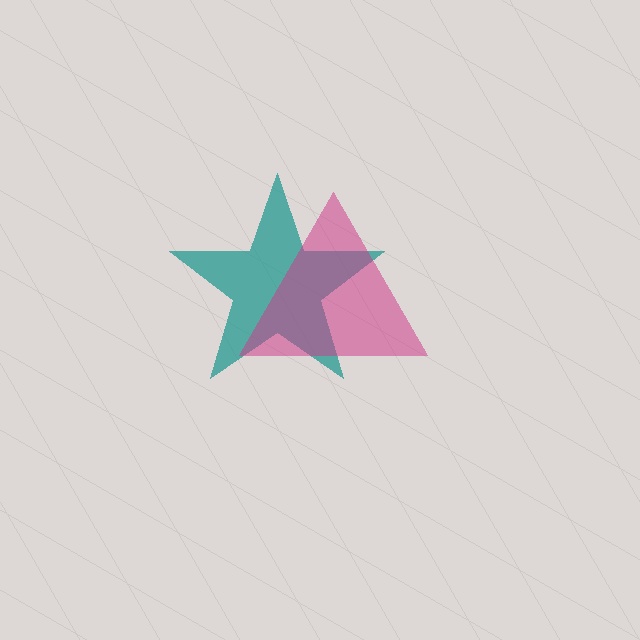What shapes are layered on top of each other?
The layered shapes are: a teal star, a magenta triangle.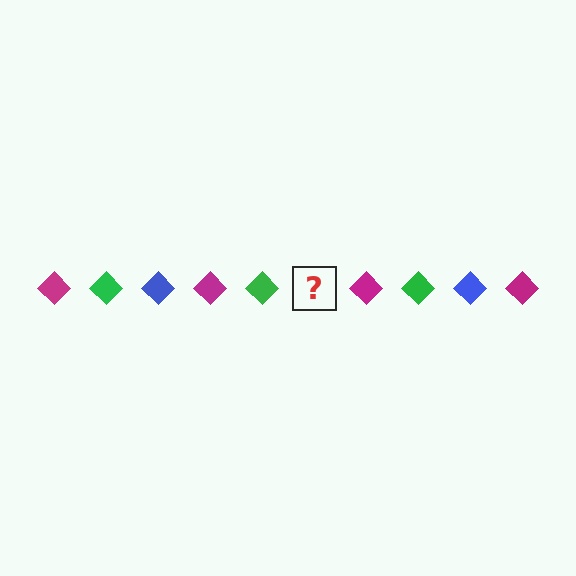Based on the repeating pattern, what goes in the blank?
The blank should be a blue diamond.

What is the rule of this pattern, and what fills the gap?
The rule is that the pattern cycles through magenta, green, blue diamonds. The gap should be filled with a blue diamond.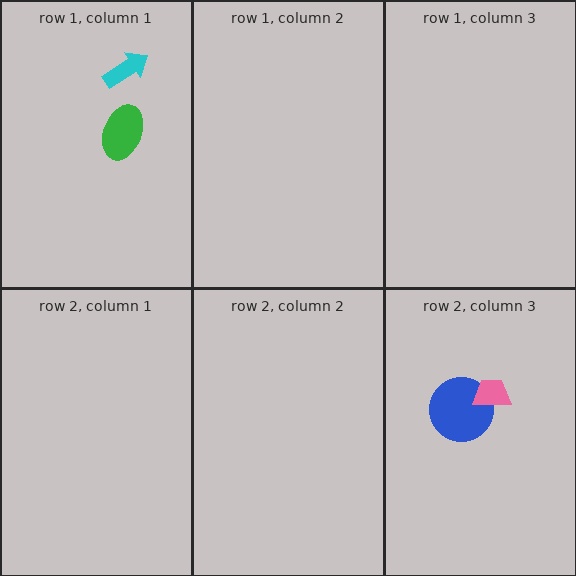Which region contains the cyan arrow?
The row 1, column 1 region.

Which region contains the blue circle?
The row 2, column 3 region.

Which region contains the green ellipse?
The row 1, column 1 region.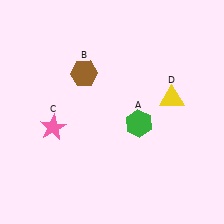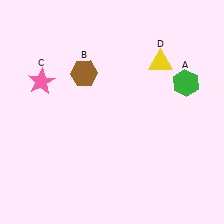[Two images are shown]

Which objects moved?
The objects that moved are: the green hexagon (A), the pink star (C), the yellow triangle (D).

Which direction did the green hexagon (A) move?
The green hexagon (A) moved right.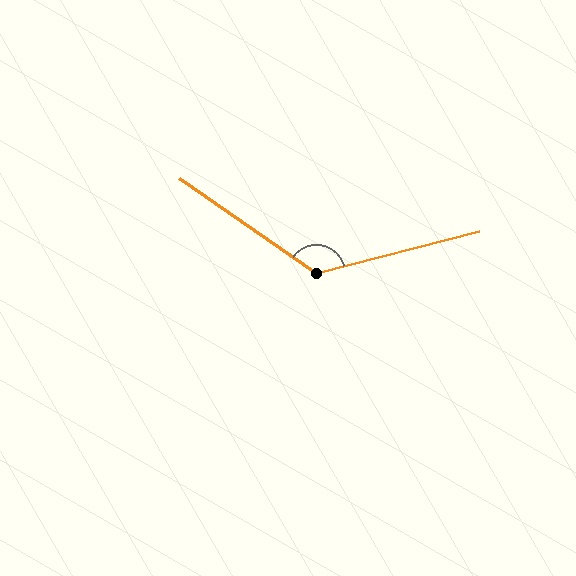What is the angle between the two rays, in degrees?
Approximately 131 degrees.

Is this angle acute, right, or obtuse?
It is obtuse.